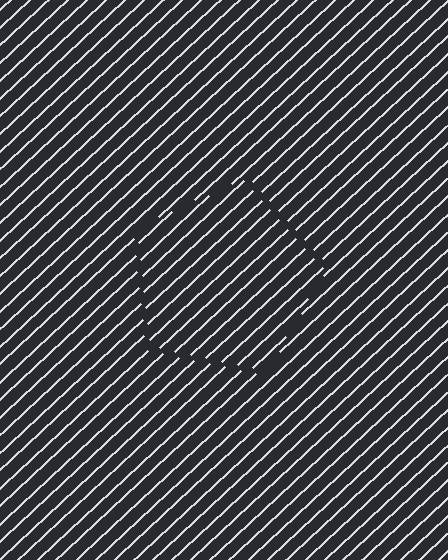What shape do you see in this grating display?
An illusory pentagon. The interior of the shape contains the same grating, shifted by half a period — the contour is defined by the phase discontinuity where line-ends from the inner and outer gratings abut.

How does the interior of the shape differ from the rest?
The interior of the shape contains the same grating, shifted by half a period — the contour is defined by the phase discontinuity where line-ends from the inner and outer gratings abut.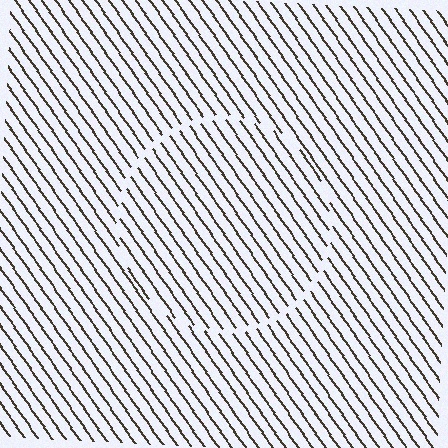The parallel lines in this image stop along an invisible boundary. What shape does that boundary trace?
An illusory circle. The interior of the shape contains the same grating, shifted by half a period — the contour is defined by the phase discontinuity where line-ends from the inner and outer gratings abut.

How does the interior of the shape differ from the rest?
The interior of the shape contains the same grating, shifted by half a period — the contour is defined by the phase discontinuity where line-ends from the inner and outer gratings abut.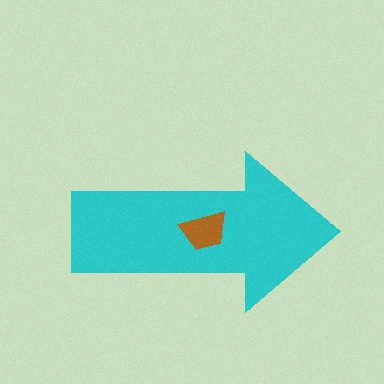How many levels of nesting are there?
2.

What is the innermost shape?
The brown trapezoid.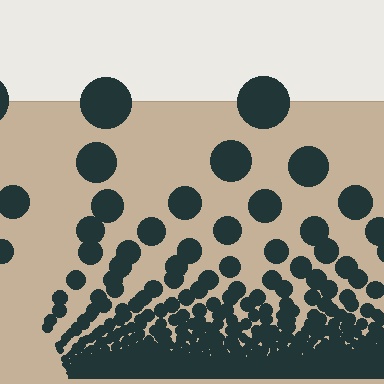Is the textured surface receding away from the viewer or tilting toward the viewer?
The surface appears to tilt toward the viewer. Texture elements get larger and sparser toward the top.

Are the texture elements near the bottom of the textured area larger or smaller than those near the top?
Smaller. The gradient is inverted — elements near the bottom are smaller and denser.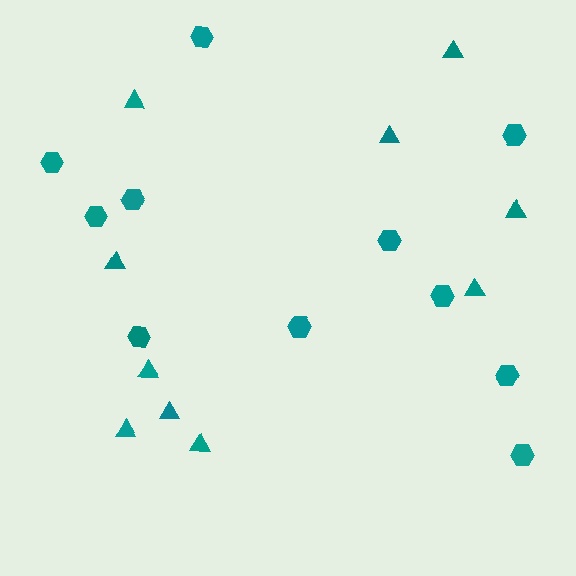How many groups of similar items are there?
There are 2 groups: one group of triangles (10) and one group of hexagons (11).